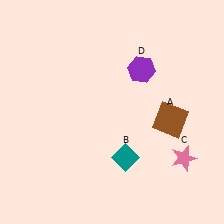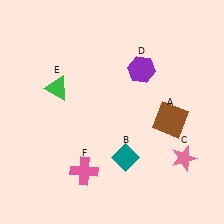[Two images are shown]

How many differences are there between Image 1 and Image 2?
There are 2 differences between the two images.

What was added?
A green triangle (E), a pink cross (F) were added in Image 2.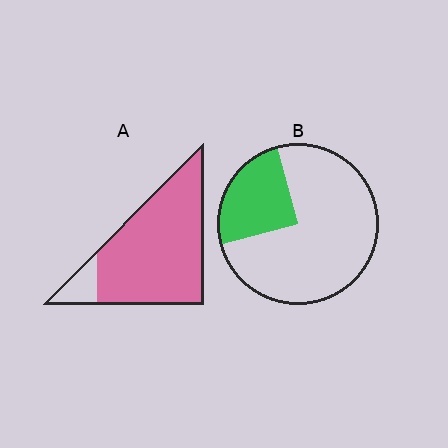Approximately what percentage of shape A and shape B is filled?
A is approximately 90% and B is approximately 25%.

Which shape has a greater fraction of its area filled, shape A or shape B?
Shape A.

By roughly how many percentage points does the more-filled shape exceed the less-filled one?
By roughly 65 percentage points (A over B).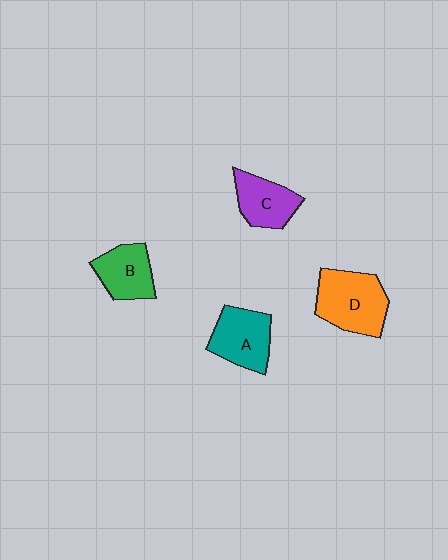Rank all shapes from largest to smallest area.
From largest to smallest: D (orange), A (teal), B (green), C (purple).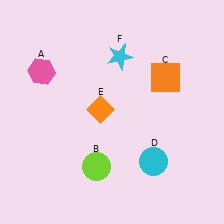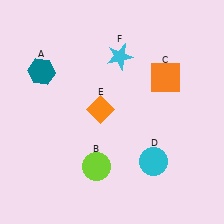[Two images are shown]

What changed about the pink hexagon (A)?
In Image 1, A is pink. In Image 2, it changed to teal.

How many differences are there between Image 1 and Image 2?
There is 1 difference between the two images.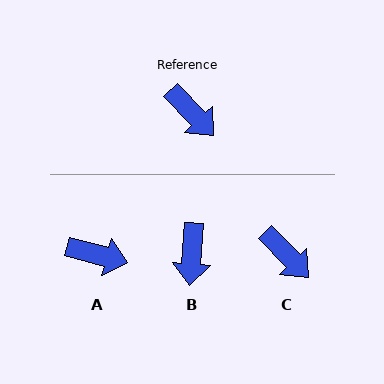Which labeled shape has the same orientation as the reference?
C.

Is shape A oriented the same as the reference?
No, it is off by about 32 degrees.